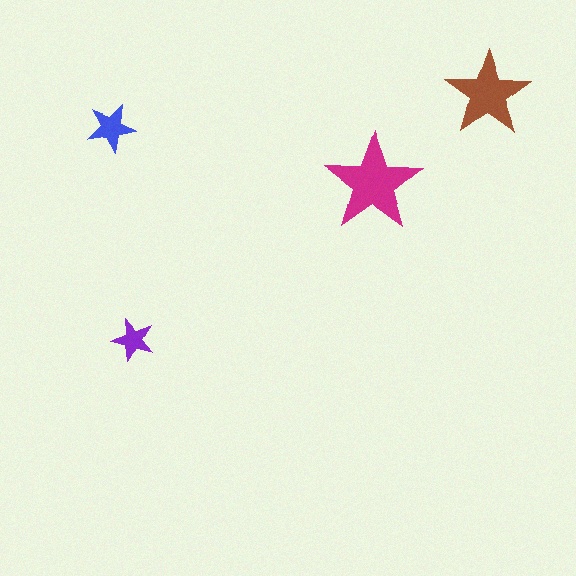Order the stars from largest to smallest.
the magenta one, the brown one, the blue one, the purple one.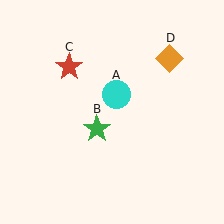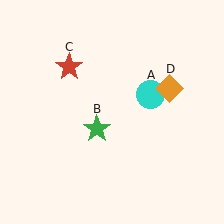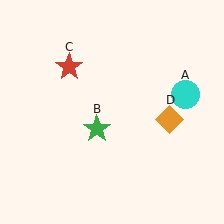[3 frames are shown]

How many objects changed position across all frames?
2 objects changed position: cyan circle (object A), orange diamond (object D).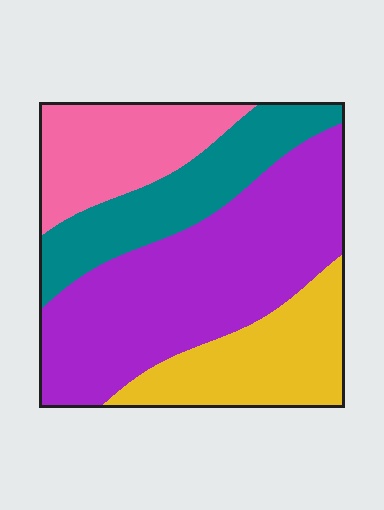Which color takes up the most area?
Purple, at roughly 45%.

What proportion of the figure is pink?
Pink takes up about one sixth (1/6) of the figure.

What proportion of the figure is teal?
Teal takes up about one fifth (1/5) of the figure.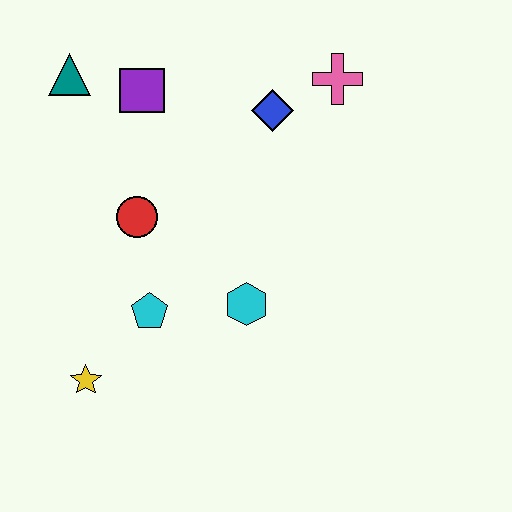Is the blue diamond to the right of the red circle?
Yes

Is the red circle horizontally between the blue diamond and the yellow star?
Yes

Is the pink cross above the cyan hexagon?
Yes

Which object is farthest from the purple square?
The yellow star is farthest from the purple square.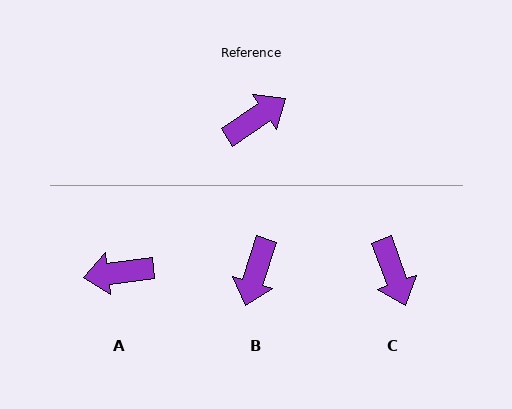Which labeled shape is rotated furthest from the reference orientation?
A, about 154 degrees away.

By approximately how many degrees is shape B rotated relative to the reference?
Approximately 141 degrees clockwise.